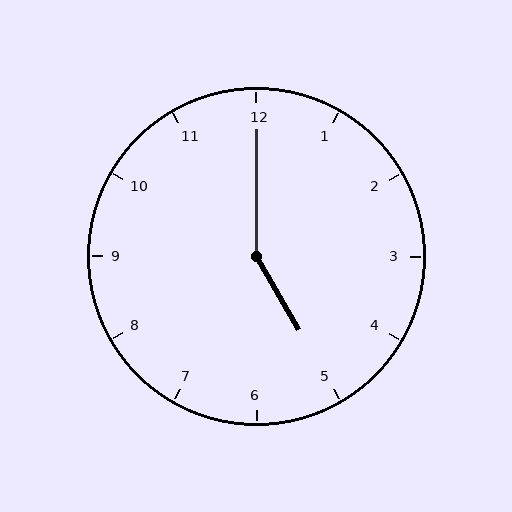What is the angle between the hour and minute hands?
Approximately 150 degrees.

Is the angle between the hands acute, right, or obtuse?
It is obtuse.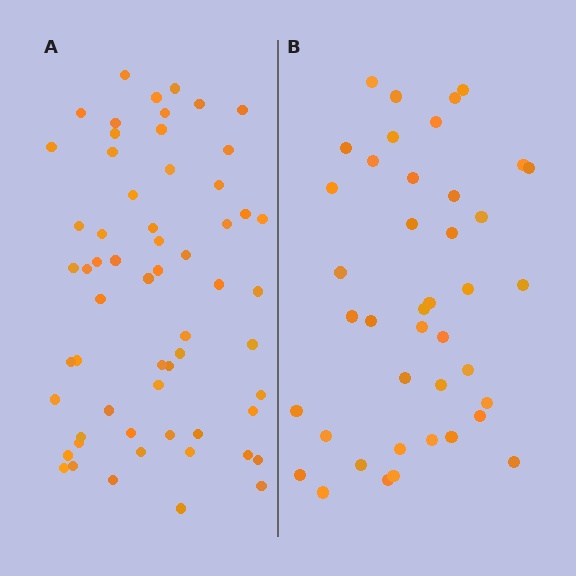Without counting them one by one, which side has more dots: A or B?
Region A (the left region) has more dots.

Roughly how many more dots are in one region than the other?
Region A has approximately 20 more dots than region B.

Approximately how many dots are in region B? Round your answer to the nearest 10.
About 40 dots. (The exact count is 41, which rounds to 40.)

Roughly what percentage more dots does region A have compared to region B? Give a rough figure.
About 45% more.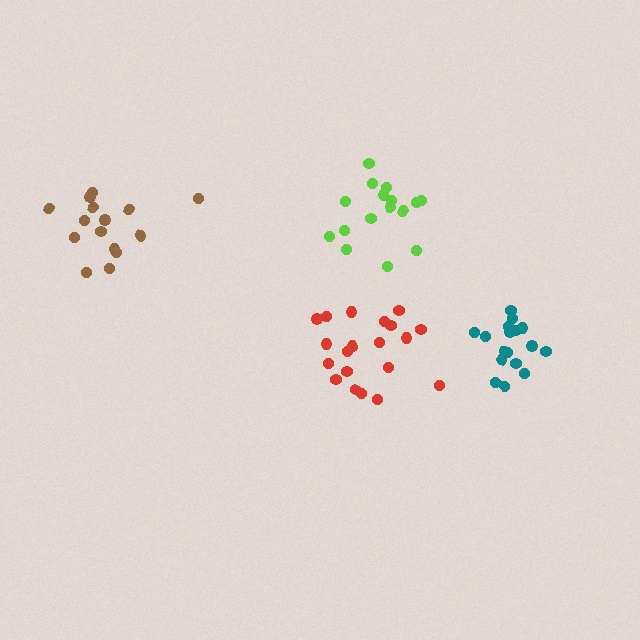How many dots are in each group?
Group 1: 16 dots, Group 2: 20 dots, Group 3: 17 dots, Group 4: 15 dots (68 total).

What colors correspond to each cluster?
The clusters are colored: lime, red, teal, brown.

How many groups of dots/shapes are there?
There are 4 groups.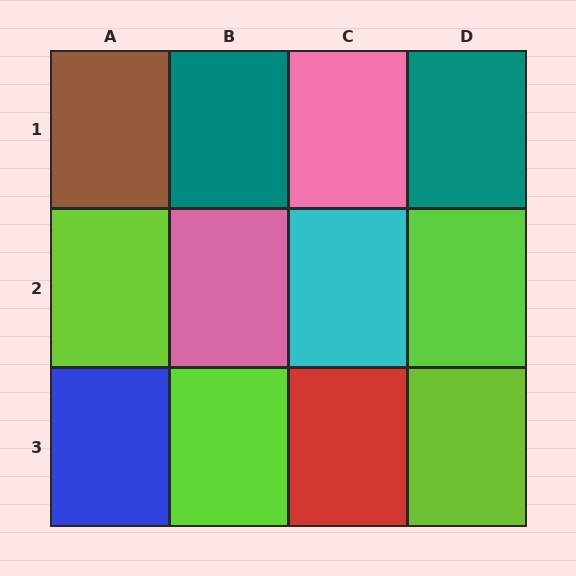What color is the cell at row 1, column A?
Brown.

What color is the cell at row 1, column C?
Pink.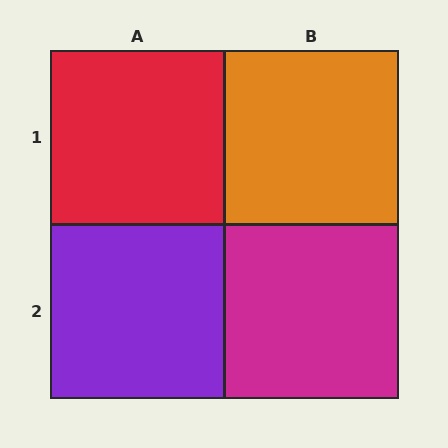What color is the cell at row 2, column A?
Purple.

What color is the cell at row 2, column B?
Magenta.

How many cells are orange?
1 cell is orange.